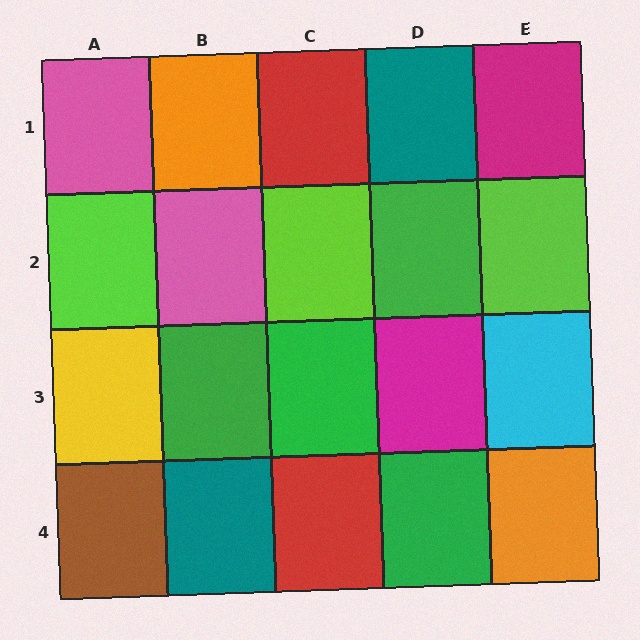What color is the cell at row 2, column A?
Lime.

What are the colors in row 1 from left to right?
Pink, orange, red, teal, magenta.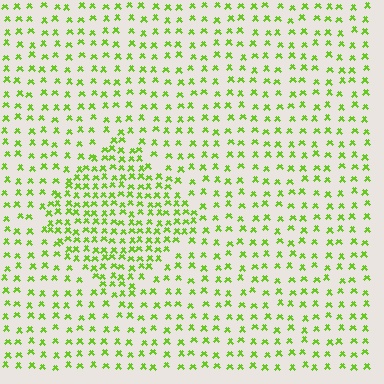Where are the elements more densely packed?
The elements are more densely packed inside the diamond boundary.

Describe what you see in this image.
The image contains small lime elements arranged at two different densities. A diamond-shaped region is visible where the elements are more densely packed than the surrounding area.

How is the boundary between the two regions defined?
The boundary is defined by a change in element density (approximately 1.9x ratio). All elements are the same color, size, and shape.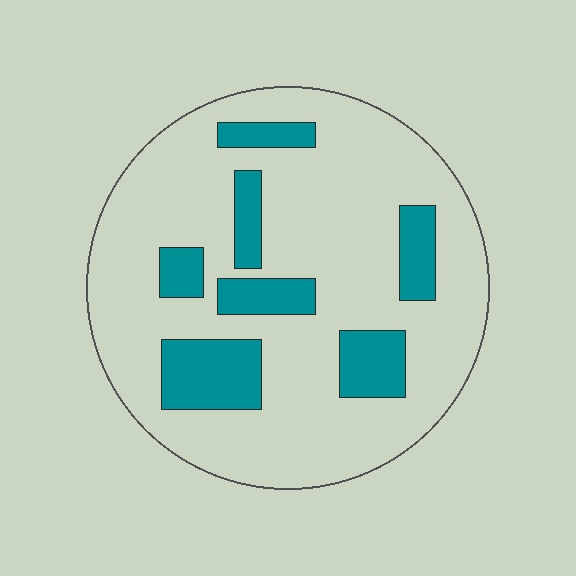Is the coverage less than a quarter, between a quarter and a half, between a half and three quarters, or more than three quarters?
Less than a quarter.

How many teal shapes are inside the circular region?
7.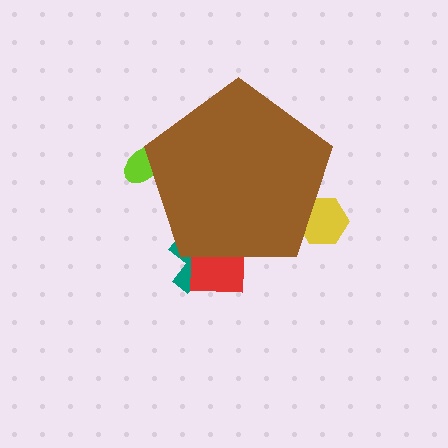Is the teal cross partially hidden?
Yes, the teal cross is partially hidden behind the brown pentagon.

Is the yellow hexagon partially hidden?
Yes, the yellow hexagon is partially hidden behind the brown pentagon.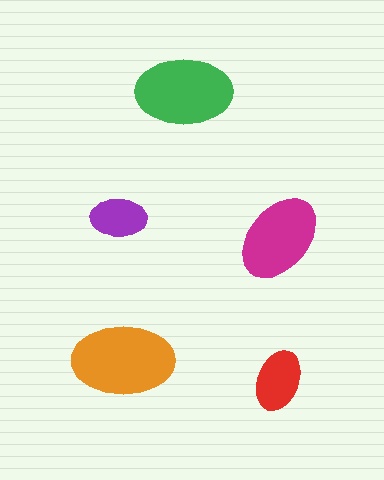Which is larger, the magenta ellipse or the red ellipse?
The magenta one.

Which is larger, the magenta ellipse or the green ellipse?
The green one.